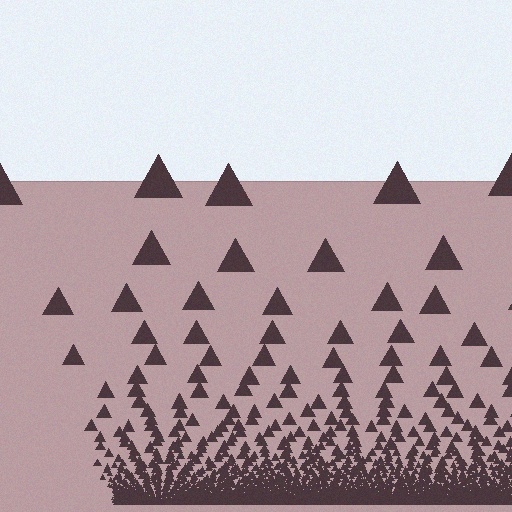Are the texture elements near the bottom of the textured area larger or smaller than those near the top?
Smaller. The gradient is inverted — elements near the bottom are smaller and denser.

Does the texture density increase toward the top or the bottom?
Density increases toward the bottom.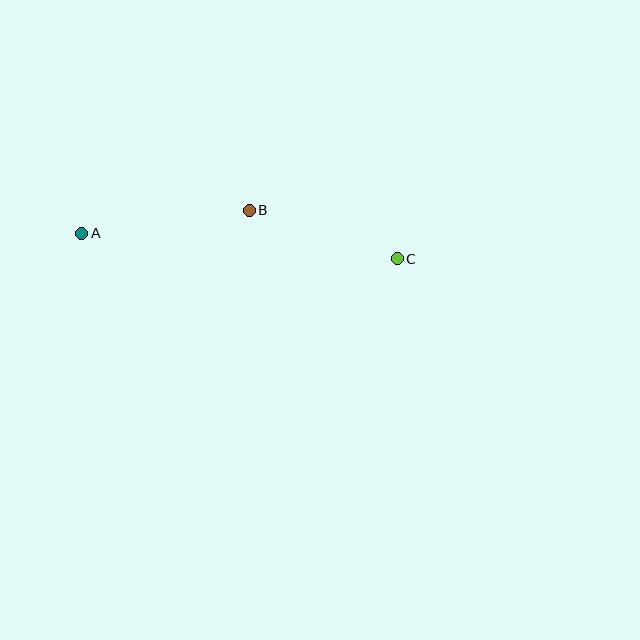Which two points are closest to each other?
Points B and C are closest to each other.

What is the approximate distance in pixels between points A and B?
The distance between A and B is approximately 169 pixels.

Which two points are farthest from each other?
Points A and C are farthest from each other.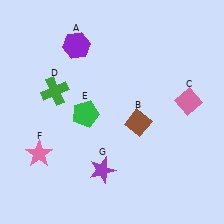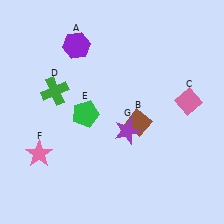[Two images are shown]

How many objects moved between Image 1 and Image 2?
1 object moved between the two images.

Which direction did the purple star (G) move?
The purple star (G) moved up.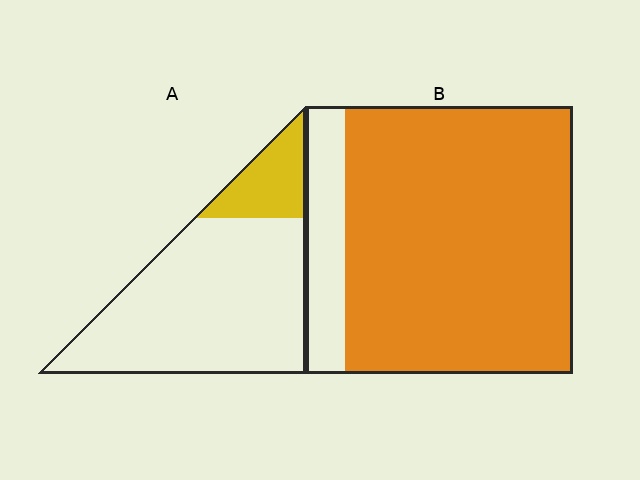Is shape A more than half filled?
No.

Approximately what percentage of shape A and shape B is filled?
A is approximately 20% and B is approximately 85%.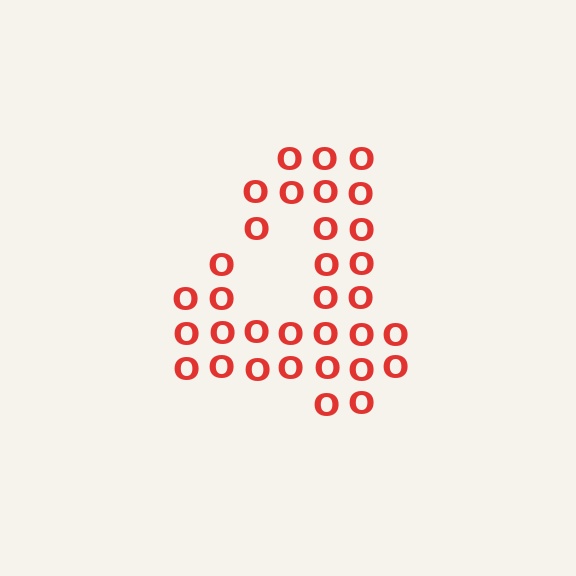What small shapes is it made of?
It is made of small letter O's.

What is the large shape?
The large shape is the digit 4.